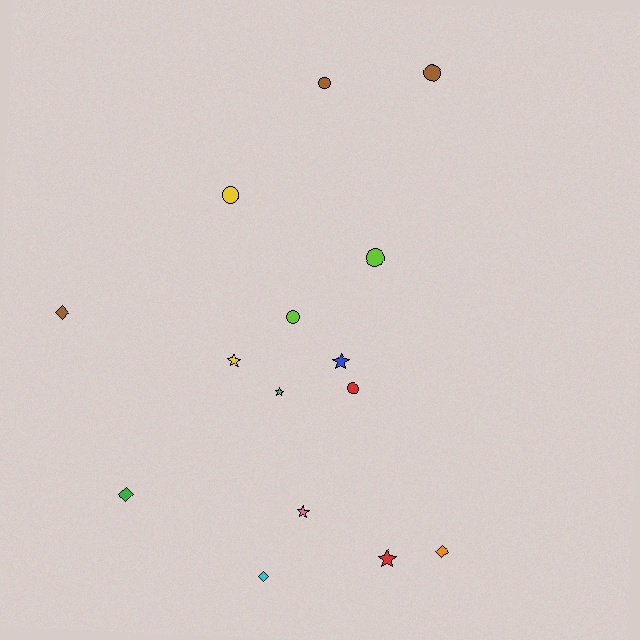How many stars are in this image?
There are 5 stars.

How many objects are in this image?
There are 15 objects.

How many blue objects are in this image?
There is 1 blue object.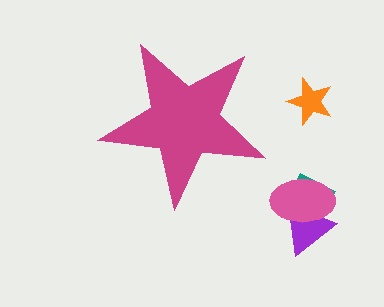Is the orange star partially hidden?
No, the orange star is fully visible.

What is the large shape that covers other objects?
A magenta star.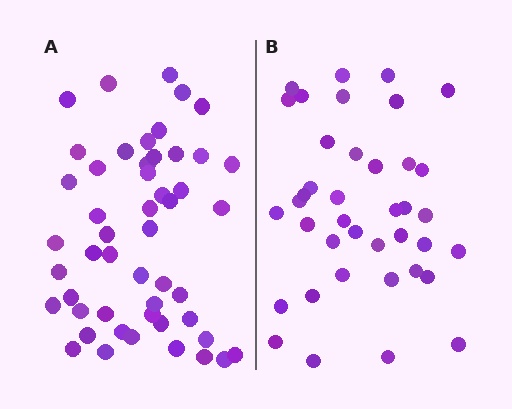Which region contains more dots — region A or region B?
Region A (the left region) has more dots.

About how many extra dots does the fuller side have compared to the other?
Region A has roughly 12 or so more dots than region B.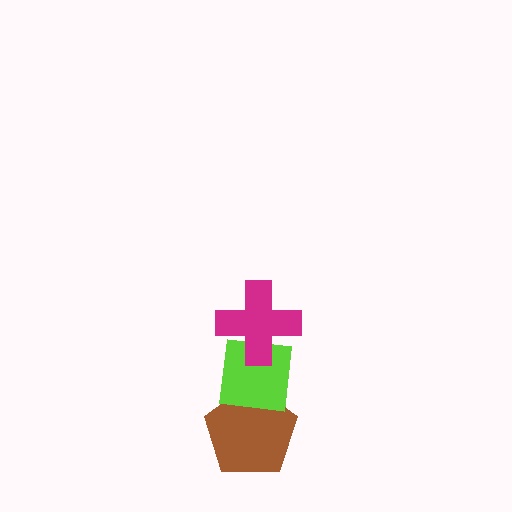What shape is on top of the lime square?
The magenta cross is on top of the lime square.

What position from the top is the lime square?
The lime square is 2nd from the top.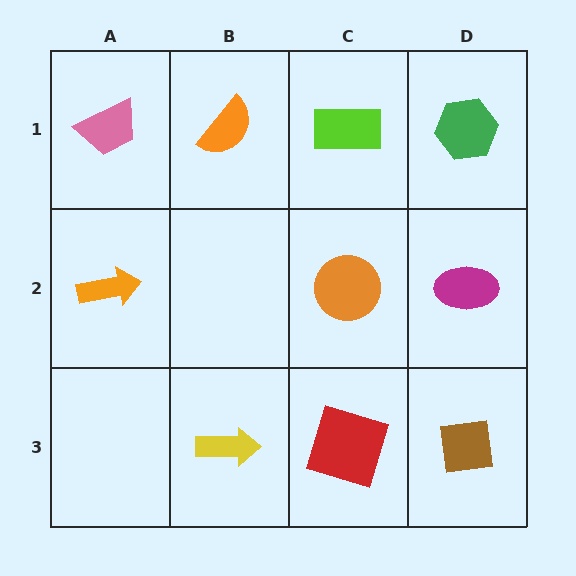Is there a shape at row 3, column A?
No, that cell is empty.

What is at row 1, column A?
A pink trapezoid.